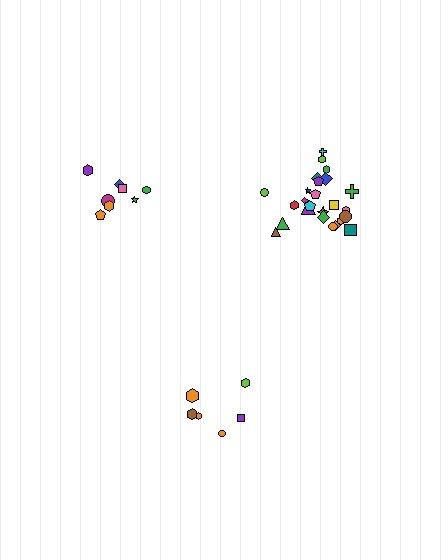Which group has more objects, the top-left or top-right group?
The top-right group.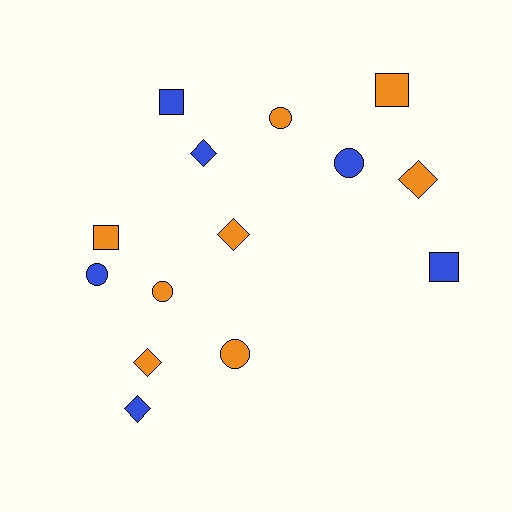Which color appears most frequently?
Orange, with 8 objects.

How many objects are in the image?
There are 14 objects.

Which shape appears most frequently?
Circle, with 5 objects.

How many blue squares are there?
There are 2 blue squares.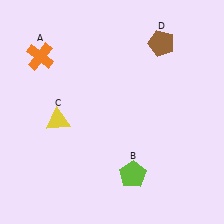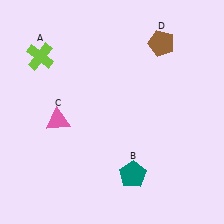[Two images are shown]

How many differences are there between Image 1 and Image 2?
There are 3 differences between the two images.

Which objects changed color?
A changed from orange to lime. B changed from lime to teal. C changed from yellow to pink.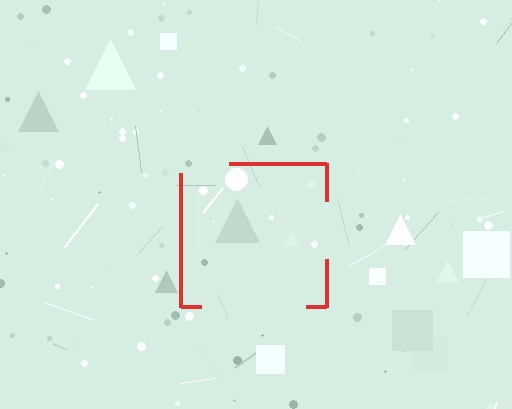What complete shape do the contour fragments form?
The contour fragments form a square.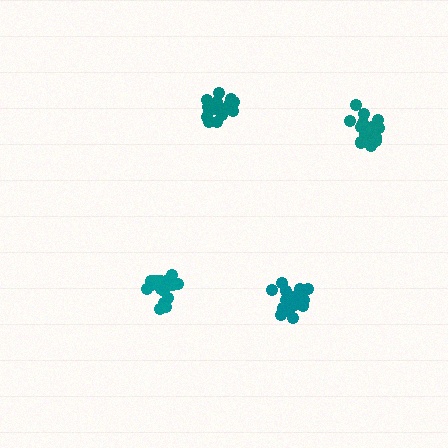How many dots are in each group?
Group 1: 19 dots, Group 2: 20 dots, Group 3: 15 dots, Group 4: 16 dots (70 total).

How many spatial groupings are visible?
There are 4 spatial groupings.